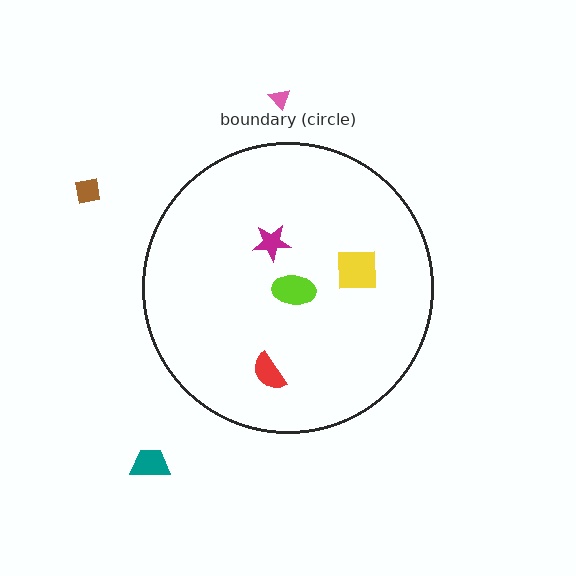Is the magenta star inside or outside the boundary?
Inside.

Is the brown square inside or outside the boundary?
Outside.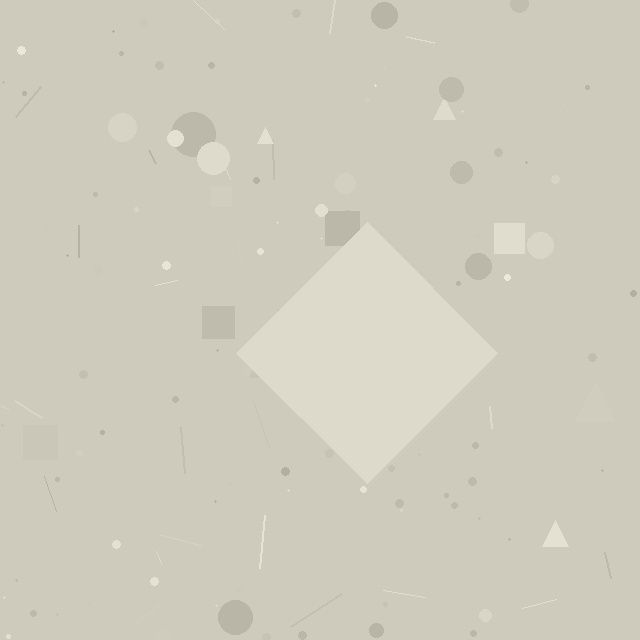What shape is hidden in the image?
A diamond is hidden in the image.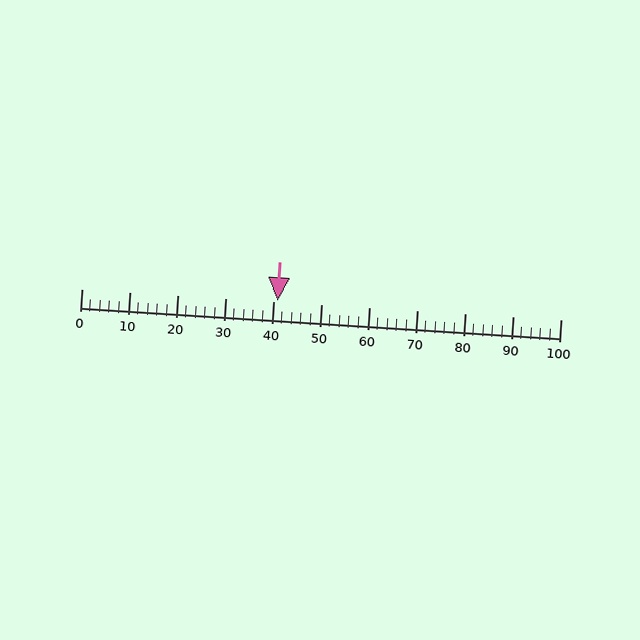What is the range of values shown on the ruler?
The ruler shows values from 0 to 100.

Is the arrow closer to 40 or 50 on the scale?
The arrow is closer to 40.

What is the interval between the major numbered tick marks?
The major tick marks are spaced 10 units apart.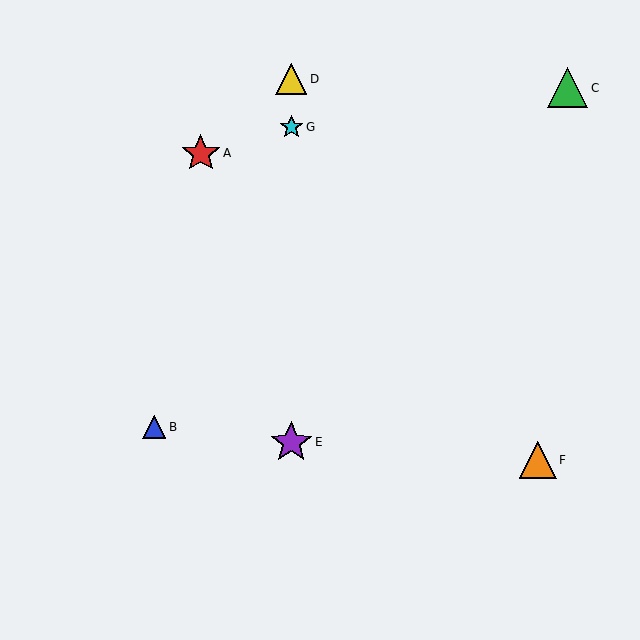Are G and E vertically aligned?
Yes, both are at x≈291.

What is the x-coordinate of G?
Object G is at x≈291.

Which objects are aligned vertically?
Objects D, E, G are aligned vertically.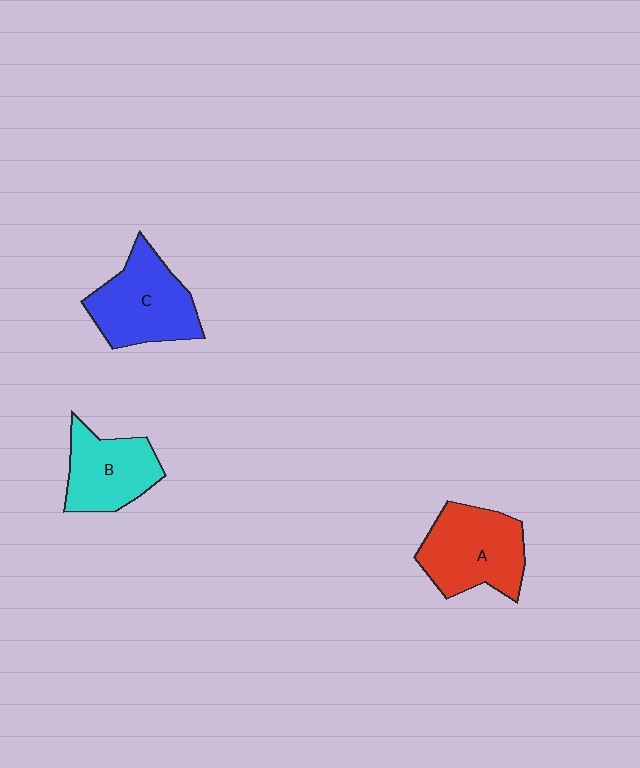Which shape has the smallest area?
Shape B (cyan).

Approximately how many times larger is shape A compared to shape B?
Approximately 1.2 times.